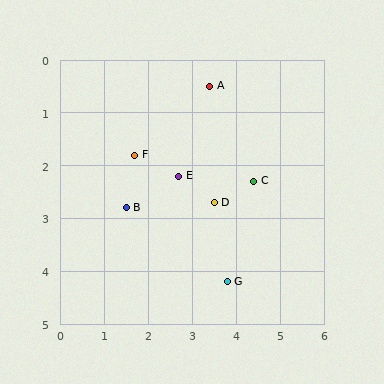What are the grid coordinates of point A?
Point A is at approximately (3.4, 0.5).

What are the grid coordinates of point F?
Point F is at approximately (1.7, 1.8).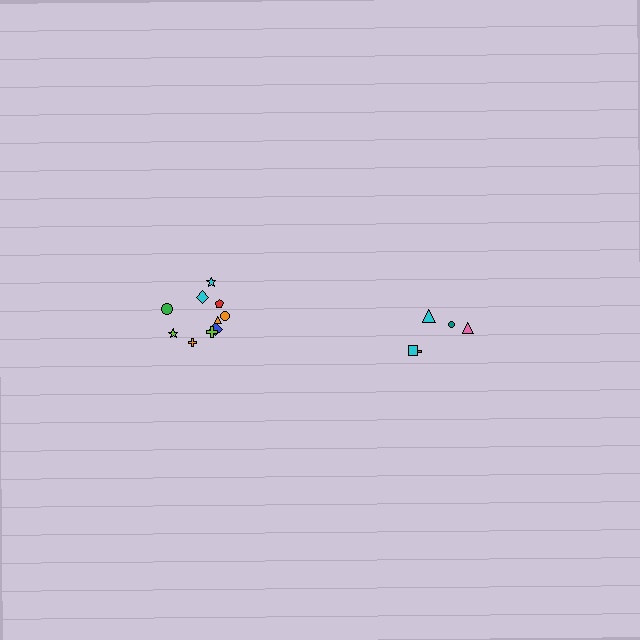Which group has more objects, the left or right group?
The left group.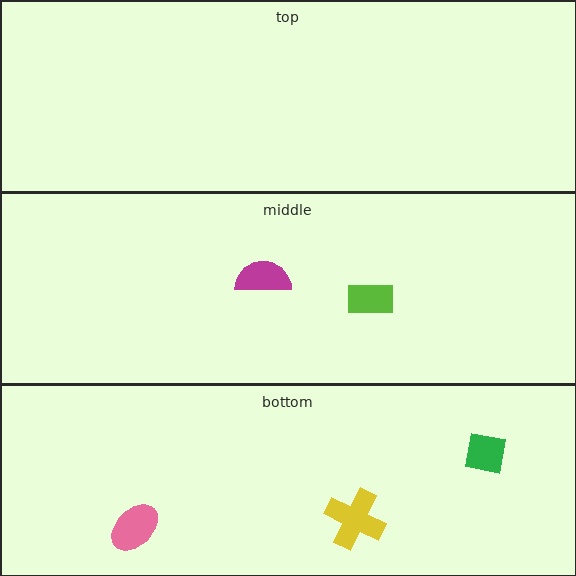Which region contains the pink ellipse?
The bottom region.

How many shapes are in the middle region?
2.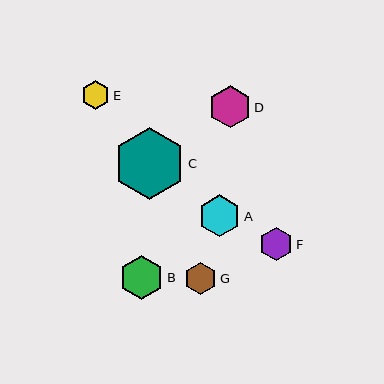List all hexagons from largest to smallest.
From largest to smallest: C, B, D, A, F, G, E.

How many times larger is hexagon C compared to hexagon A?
Hexagon C is approximately 1.7 times the size of hexagon A.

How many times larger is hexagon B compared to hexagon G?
Hexagon B is approximately 1.4 times the size of hexagon G.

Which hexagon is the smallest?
Hexagon E is the smallest with a size of approximately 28 pixels.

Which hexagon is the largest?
Hexagon C is the largest with a size of approximately 72 pixels.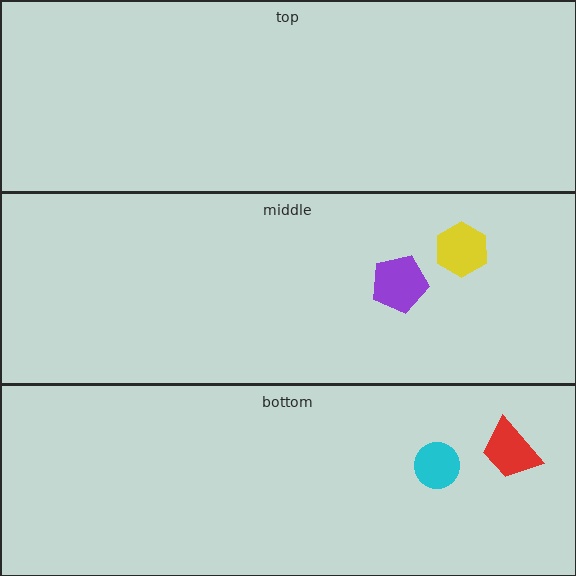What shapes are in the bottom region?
The red trapezoid, the cyan circle.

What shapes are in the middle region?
The yellow hexagon, the purple pentagon.